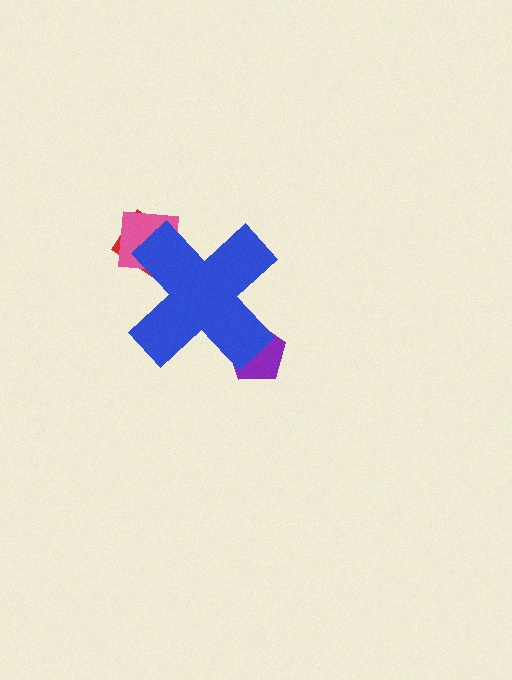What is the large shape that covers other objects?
A blue cross.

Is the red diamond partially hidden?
Yes, the red diamond is partially hidden behind the blue cross.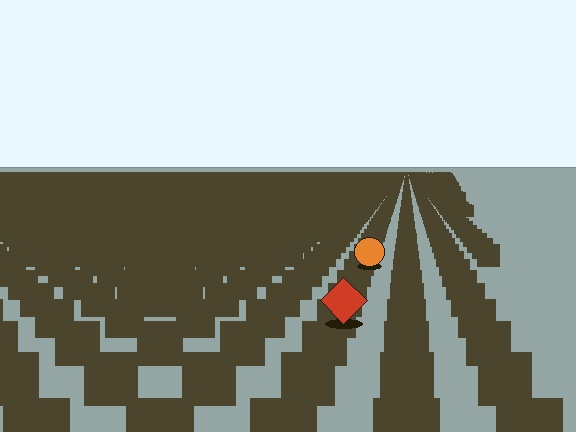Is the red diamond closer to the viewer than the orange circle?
Yes. The red diamond is closer — you can tell from the texture gradient: the ground texture is coarser near it.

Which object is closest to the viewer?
The red diamond is closest. The texture marks near it are larger and more spread out.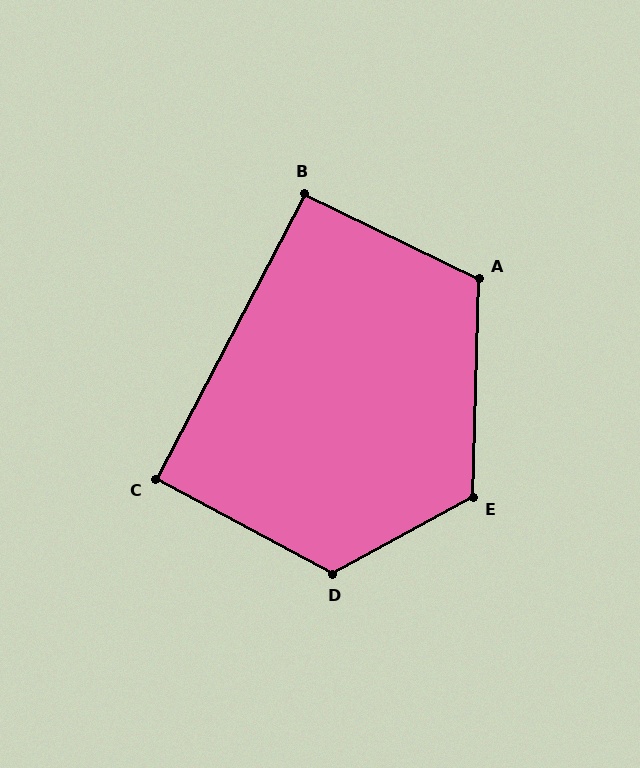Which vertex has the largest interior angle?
D, at approximately 123 degrees.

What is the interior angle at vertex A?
Approximately 114 degrees (obtuse).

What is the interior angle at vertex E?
Approximately 120 degrees (obtuse).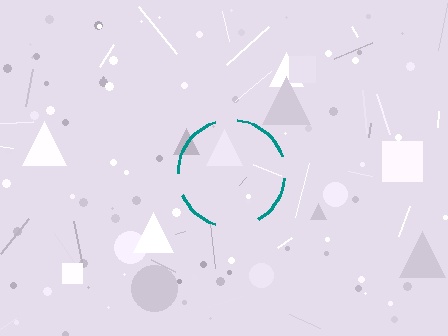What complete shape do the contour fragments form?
The contour fragments form a circle.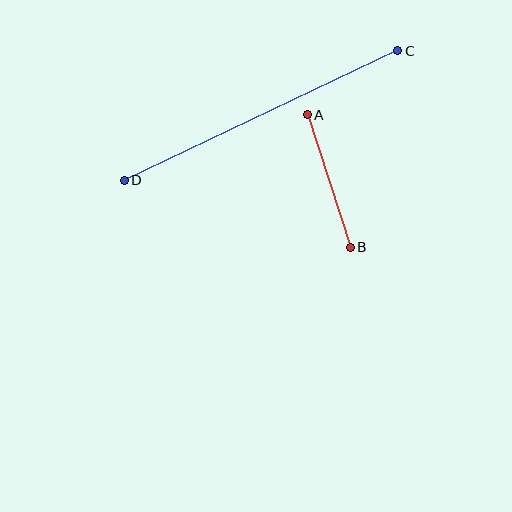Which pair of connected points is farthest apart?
Points C and D are farthest apart.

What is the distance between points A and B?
The distance is approximately 139 pixels.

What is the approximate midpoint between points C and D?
The midpoint is at approximately (261, 115) pixels.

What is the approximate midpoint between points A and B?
The midpoint is at approximately (329, 181) pixels.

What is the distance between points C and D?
The distance is approximately 302 pixels.